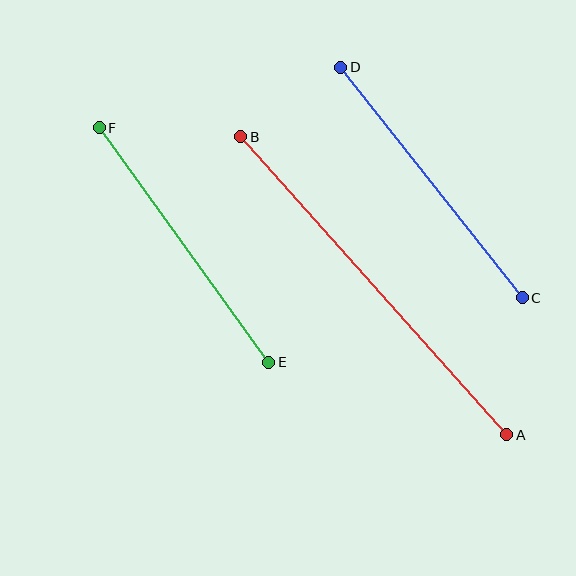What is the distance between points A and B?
The distance is approximately 400 pixels.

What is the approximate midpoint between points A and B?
The midpoint is at approximately (374, 286) pixels.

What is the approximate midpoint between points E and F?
The midpoint is at approximately (184, 245) pixels.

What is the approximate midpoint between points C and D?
The midpoint is at approximately (431, 182) pixels.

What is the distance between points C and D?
The distance is approximately 293 pixels.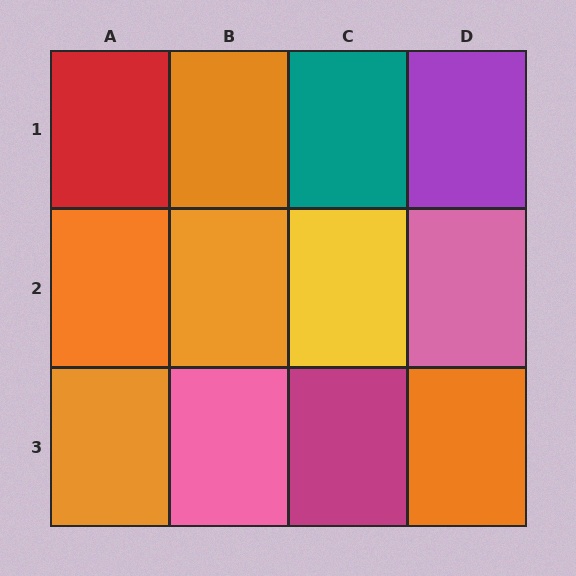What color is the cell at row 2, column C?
Yellow.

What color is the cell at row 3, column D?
Orange.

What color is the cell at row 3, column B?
Pink.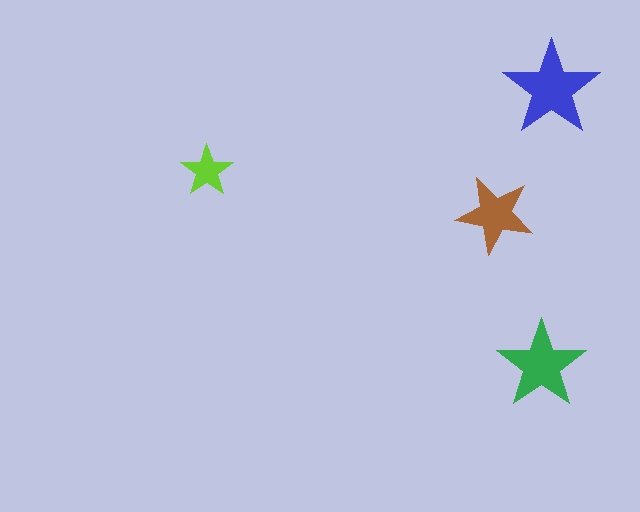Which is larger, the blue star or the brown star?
The blue one.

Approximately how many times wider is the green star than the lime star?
About 1.5 times wider.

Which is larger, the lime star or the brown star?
The brown one.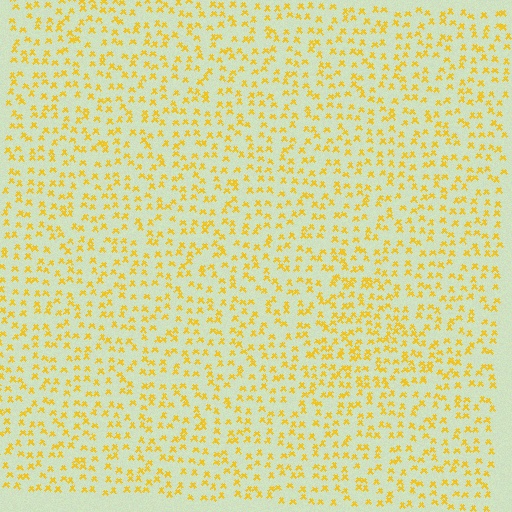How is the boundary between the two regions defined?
The boundary is defined by a change in element density (approximately 1.5x ratio). All elements are the same color, size, and shape.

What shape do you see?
I see a triangle.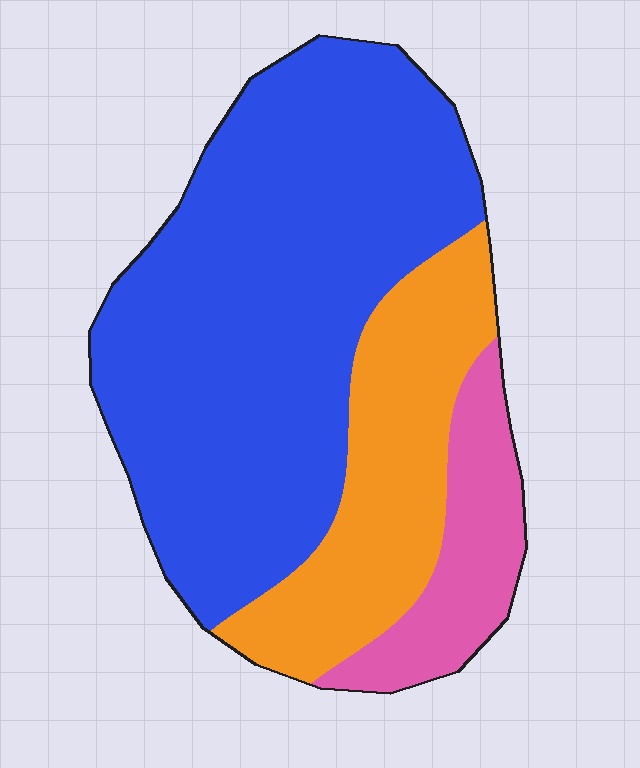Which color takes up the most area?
Blue, at roughly 65%.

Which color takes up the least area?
Pink, at roughly 15%.